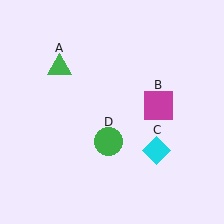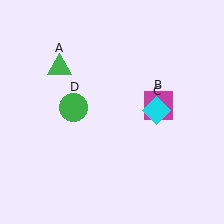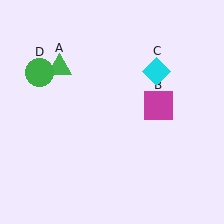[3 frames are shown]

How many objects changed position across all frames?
2 objects changed position: cyan diamond (object C), green circle (object D).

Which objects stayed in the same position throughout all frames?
Green triangle (object A) and magenta square (object B) remained stationary.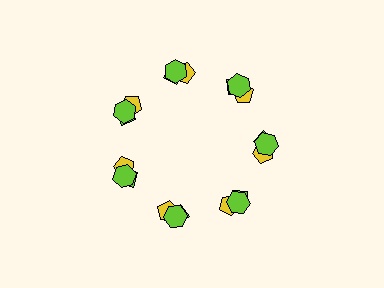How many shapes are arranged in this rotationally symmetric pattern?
There are 21 shapes, arranged in 7 groups of 3.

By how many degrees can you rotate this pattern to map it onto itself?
The pattern maps onto itself every 51 degrees of rotation.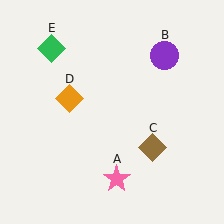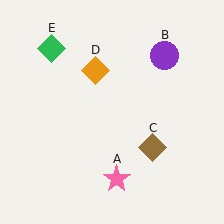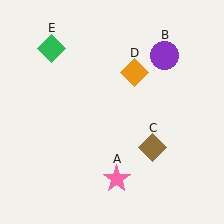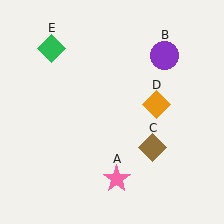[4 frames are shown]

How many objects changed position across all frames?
1 object changed position: orange diamond (object D).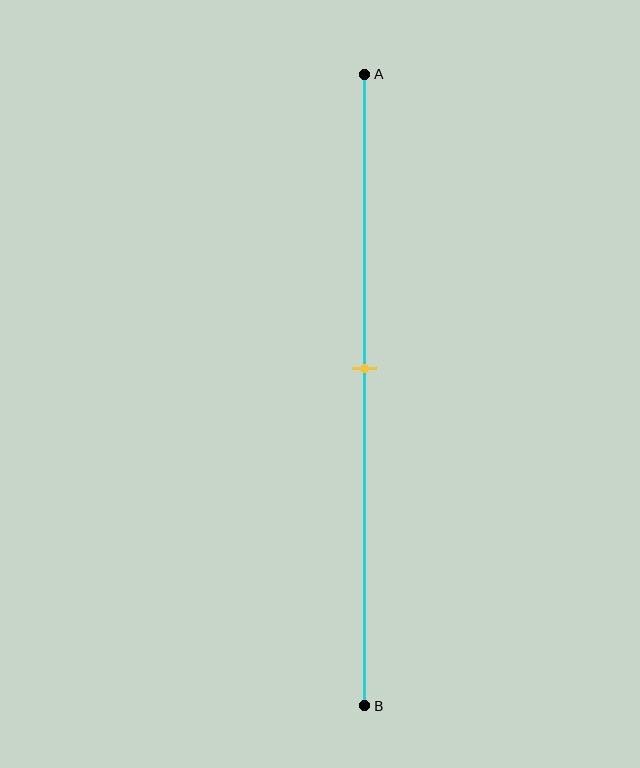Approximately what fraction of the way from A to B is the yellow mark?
The yellow mark is approximately 45% of the way from A to B.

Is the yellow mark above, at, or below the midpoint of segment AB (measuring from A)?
The yellow mark is above the midpoint of segment AB.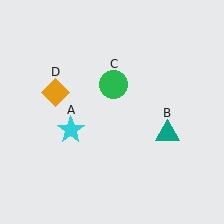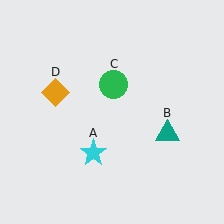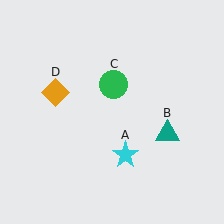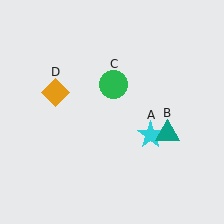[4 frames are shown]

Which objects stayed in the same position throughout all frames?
Teal triangle (object B) and green circle (object C) and orange diamond (object D) remained stationary.